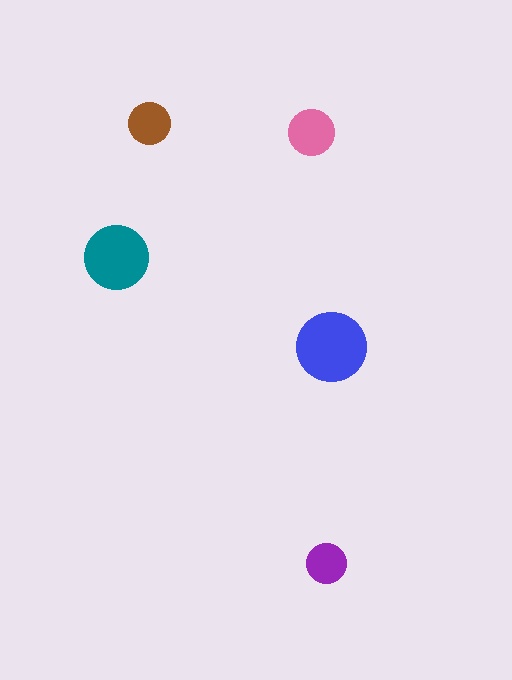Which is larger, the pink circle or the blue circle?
The blue one.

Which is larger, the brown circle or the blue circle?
The blue one.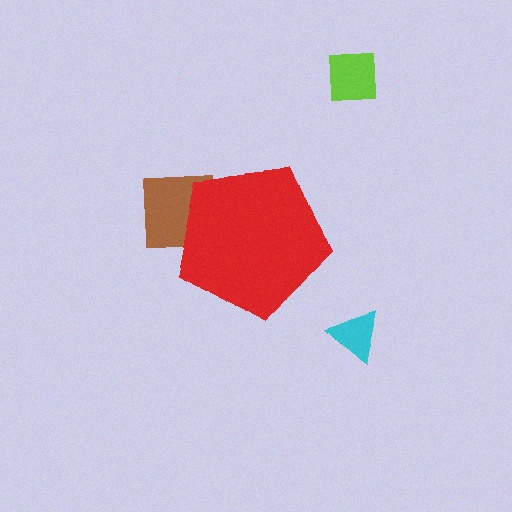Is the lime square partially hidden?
No, the lime square is fully visible.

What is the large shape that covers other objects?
A red pentagon.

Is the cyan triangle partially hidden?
No, the cyan triangle is fully visible.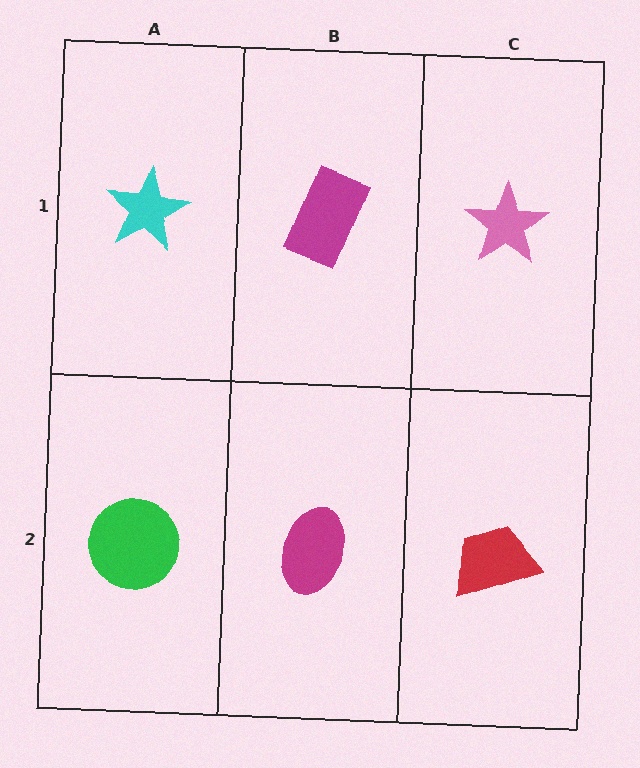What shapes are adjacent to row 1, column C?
A red trapezoid (row 2, column C), a magenta rectangle (row 1, column B).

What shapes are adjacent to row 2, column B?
A magenta rectangle (row 1, column B), a green circle (row 2, column A), a red trapezoid (row 2, column C).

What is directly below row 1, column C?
A red trapezoid.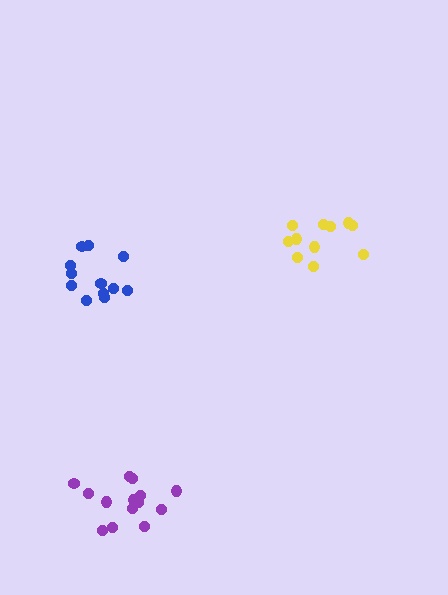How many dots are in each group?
Group 1: 12 dots, Group 2: 11 dots, Group 3: 14 dots (37 total).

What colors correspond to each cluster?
The clusters are colored: blue, yellow, purple.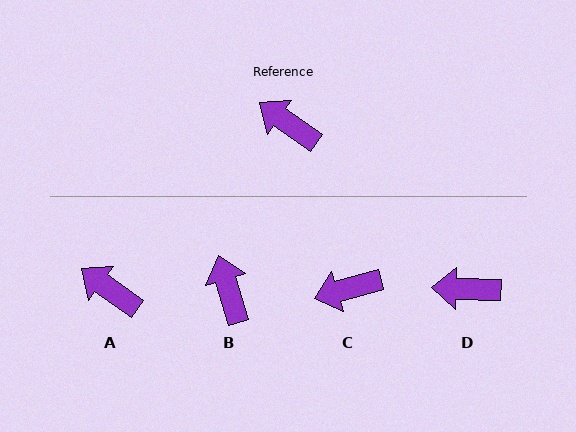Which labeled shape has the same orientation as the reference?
A.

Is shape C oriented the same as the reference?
No, it is off by about 51 degrees.